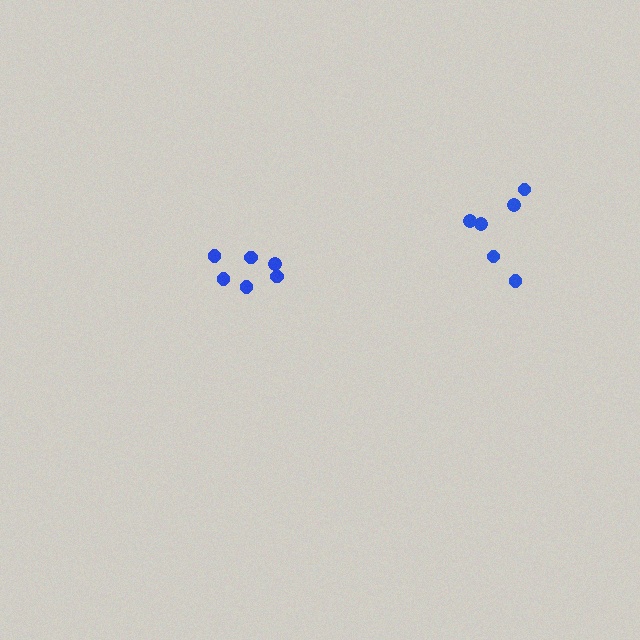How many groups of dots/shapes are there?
There are 2 groups.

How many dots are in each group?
Group 1: 6 dots, Group 2: 6 dots (12 total).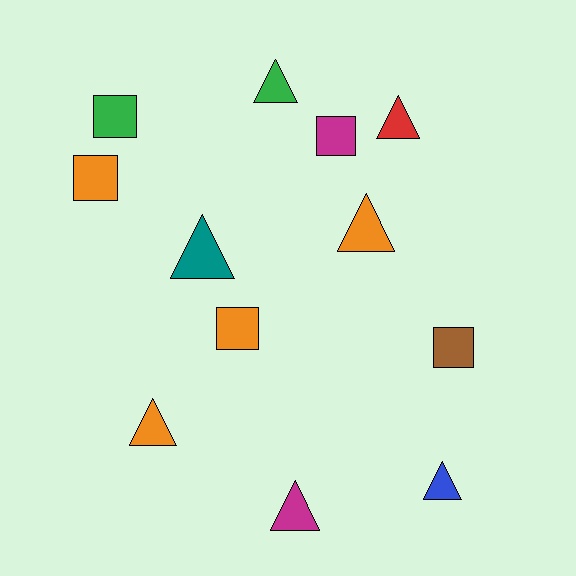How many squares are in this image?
There are 5 squares.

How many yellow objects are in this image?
There are no yellow objects.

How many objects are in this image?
There are 12 objects.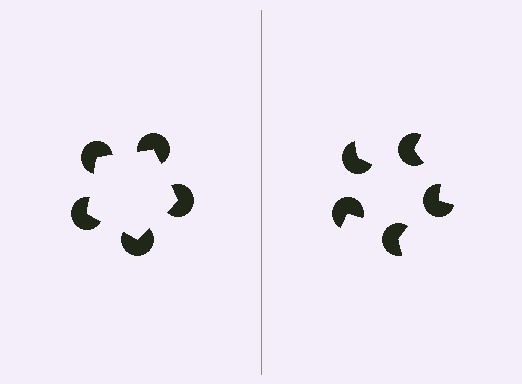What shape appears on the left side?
An illusory pentagon.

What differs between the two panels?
The pac-man discs are positioned identically on both sides; only the wedge orientations differ. On the left they align to a pentagon; on the right they are misaligned.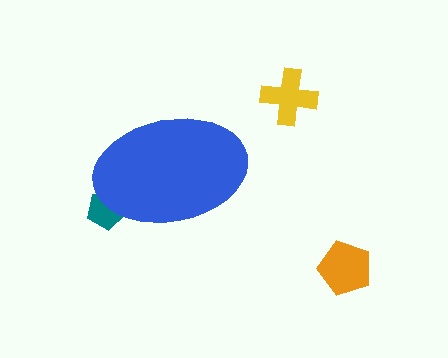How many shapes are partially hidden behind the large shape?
1 shape is partially hidden.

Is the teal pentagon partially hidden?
Yes, the teal pentagon is partially hidden behind the blue ellipse.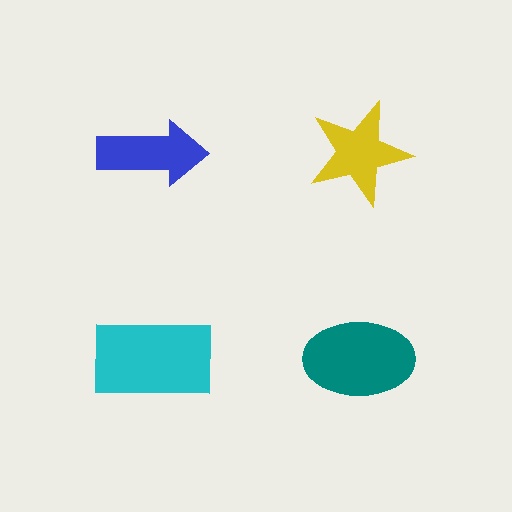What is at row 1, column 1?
A blue arrow.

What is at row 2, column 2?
A teal ellipse.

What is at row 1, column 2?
A yellow star.